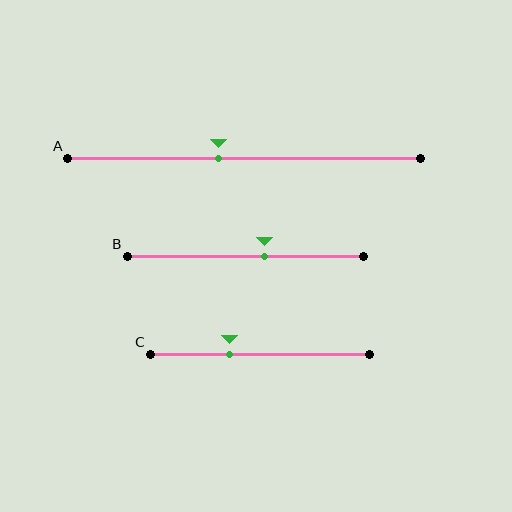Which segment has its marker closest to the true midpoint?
Segment A has its marker closest to the true midpoint.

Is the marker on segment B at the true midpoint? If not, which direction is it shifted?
No, the marker on segment B is shifted to the right by about 8% of the segment length.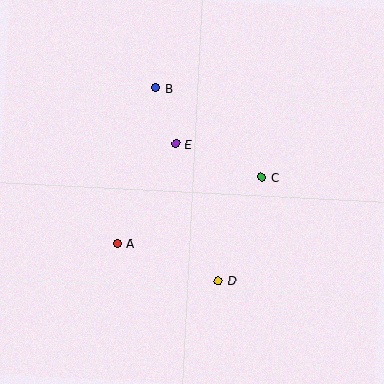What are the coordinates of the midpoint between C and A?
The midpoint between C and A is at (190, 210).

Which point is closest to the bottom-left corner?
Point A is closest to the bottom-left corner.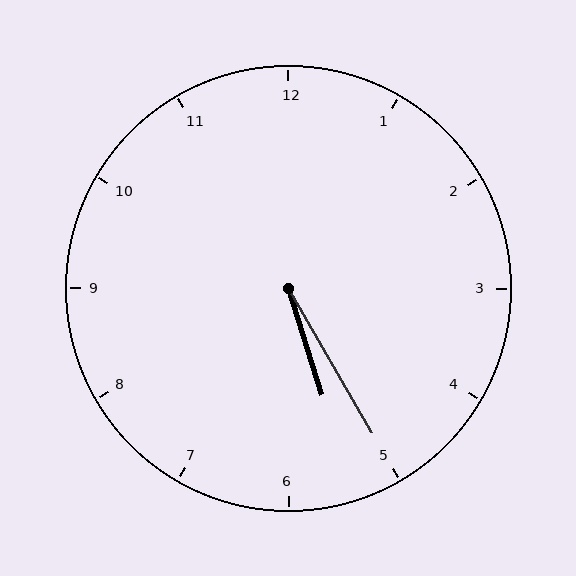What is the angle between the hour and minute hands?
Approximately 12 degrees.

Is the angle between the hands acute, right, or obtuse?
It is acute.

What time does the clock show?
5:25.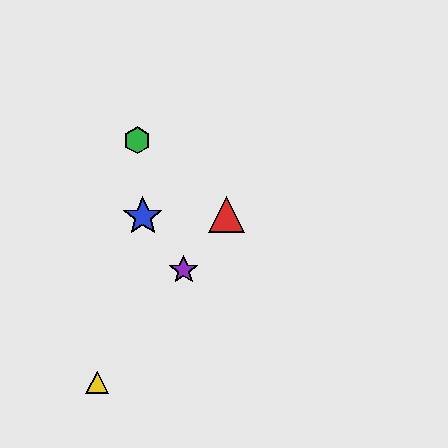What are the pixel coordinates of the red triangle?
The red triangle is at (227, 214).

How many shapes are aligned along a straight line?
3 shapes (the red triangle, the yellow triangle, the purple star) are aligned along a straight line.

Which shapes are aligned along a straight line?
The red triangle, the yellow triangle, the purple star are aligned along a straight line.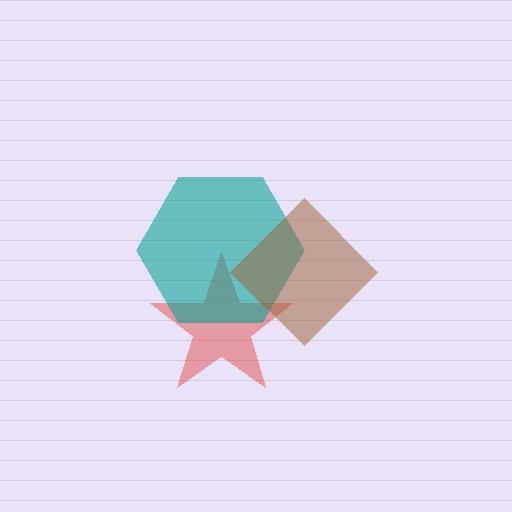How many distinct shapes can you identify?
There are 3 distinct shapes: a red star, a teal hexagon, a brown diamond.